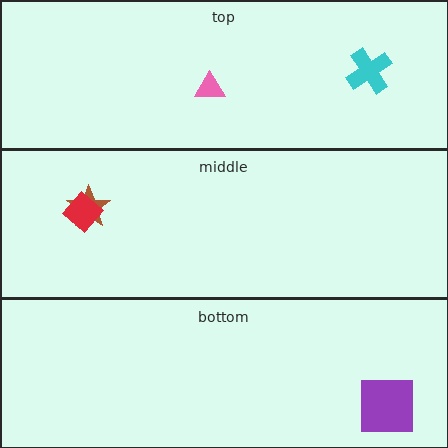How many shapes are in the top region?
2.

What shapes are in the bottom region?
The purple square.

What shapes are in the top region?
The cyan cross, the pink triangle.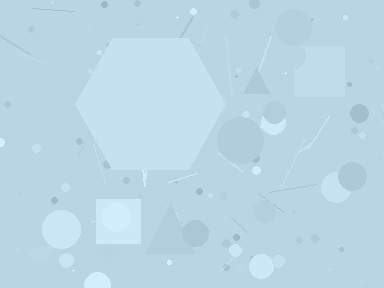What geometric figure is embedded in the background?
A hexagon is embedded in the background.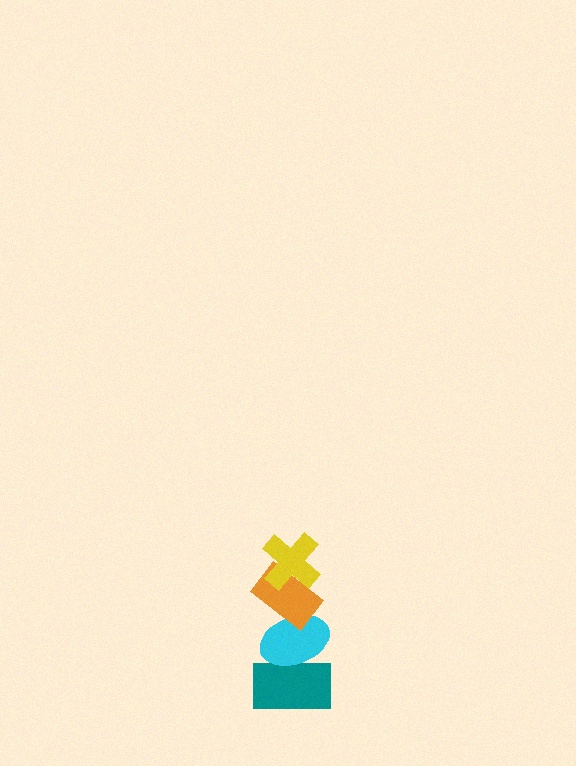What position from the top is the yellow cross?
The yellow cross is 1st from the top.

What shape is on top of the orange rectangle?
The yellow cross is on top of the orange rectangle.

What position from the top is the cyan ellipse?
The cyan ellipse is 3rd from the top.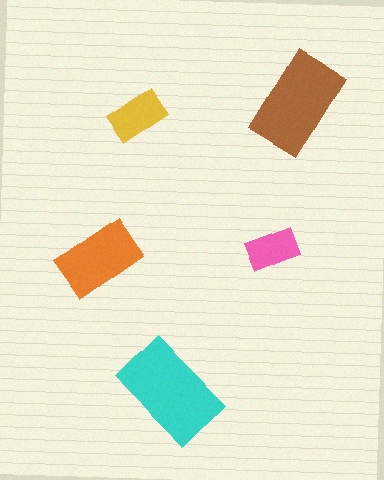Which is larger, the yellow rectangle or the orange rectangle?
The orange one.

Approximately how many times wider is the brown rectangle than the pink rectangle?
About 2 times wider.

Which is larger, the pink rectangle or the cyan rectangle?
The cyan one.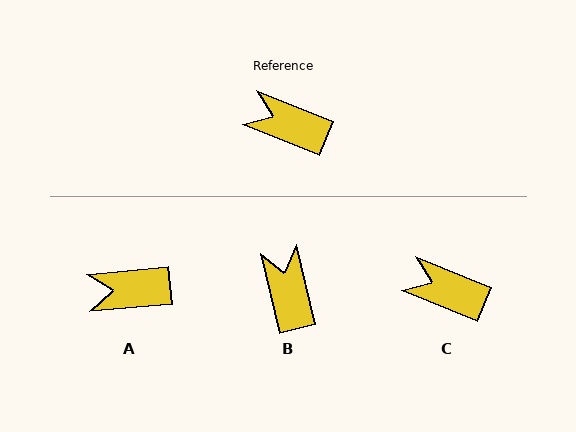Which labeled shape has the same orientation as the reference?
C.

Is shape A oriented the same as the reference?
No, it is off by about 27 degrees.